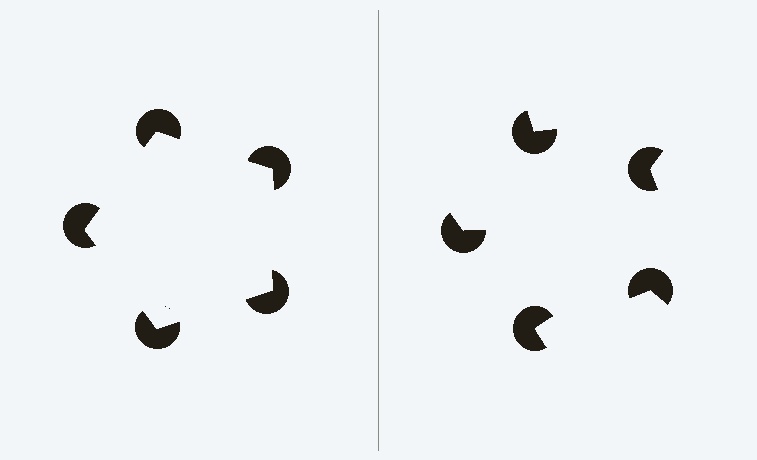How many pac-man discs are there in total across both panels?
10 — 5 on each side.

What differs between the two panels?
The pac-man discs are positioned identically on both sides; only the wedge orientations differ. On the left they align to a pentagon; on the right they are misaligned.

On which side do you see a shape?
An illusory pentagon appears on the left side. On the right side the wedge cuts are rotated, so no coherent shape forms.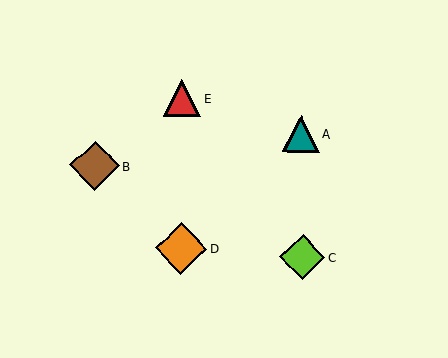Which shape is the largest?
The orange diamond (labeled D) is the largest.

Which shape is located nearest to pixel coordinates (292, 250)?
The lime diamond (labeled C) at (302, 257) is nearest to that location.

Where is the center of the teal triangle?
The center of the teal triangle is at (301, 134).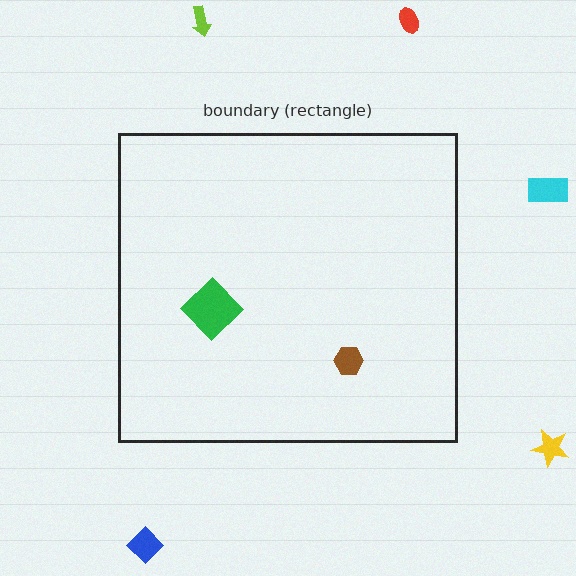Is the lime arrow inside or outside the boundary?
Outside.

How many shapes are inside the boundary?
2 inside, 5 outside.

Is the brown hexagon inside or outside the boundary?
Inside.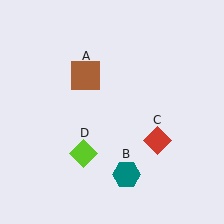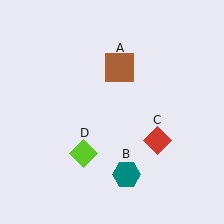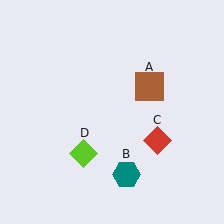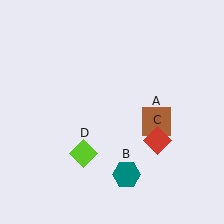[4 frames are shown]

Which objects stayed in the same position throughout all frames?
Teal hexagon (object B) and red diamond (object C) and lime diamond (object D) remained stationary.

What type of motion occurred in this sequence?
The brown square (object A) rotated clockwise around the center of the scene.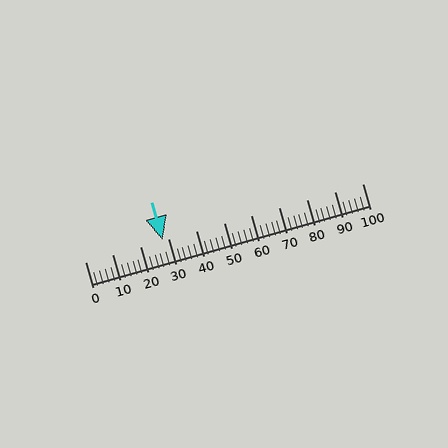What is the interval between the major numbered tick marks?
The major tick marks are spaced 10 units apart.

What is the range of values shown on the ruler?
The ruler shows values from 0 to 100.